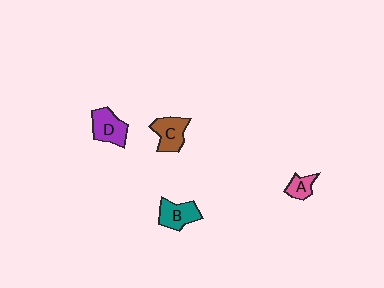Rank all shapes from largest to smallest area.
From largest to smallest: C (brown), D (purple), B (teal), A (pink).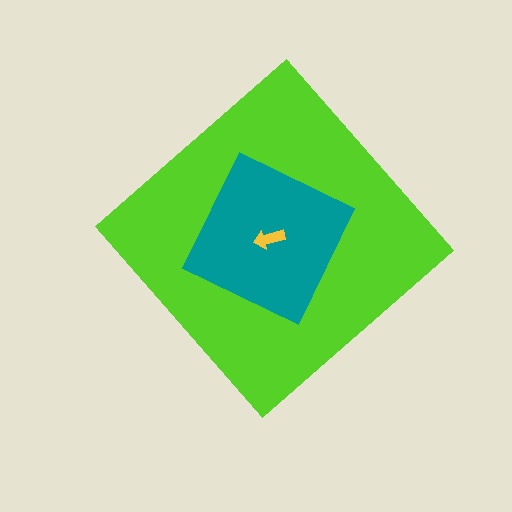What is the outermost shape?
The lime diamond.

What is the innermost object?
The yellow arrow.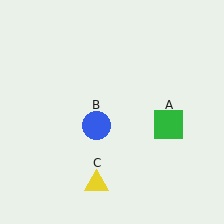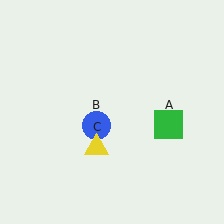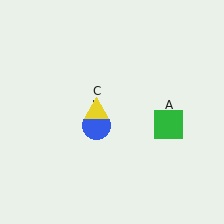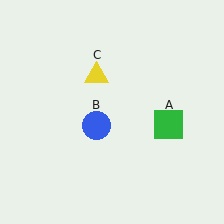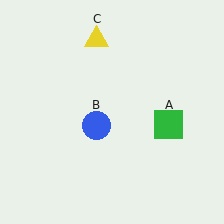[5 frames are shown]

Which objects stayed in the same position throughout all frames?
Green square (object A) and blue circle (object B) remained stationary.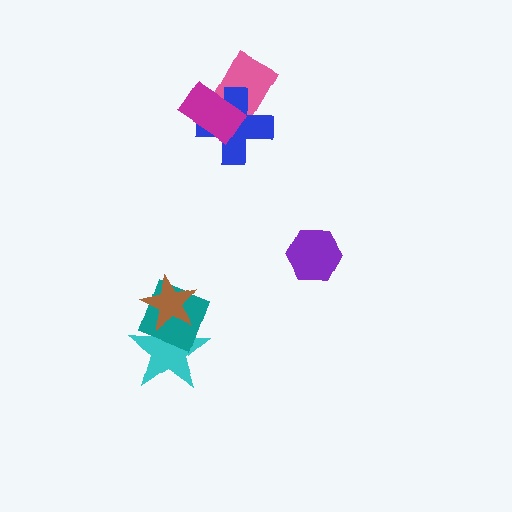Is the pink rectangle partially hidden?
Yes, it is partially covered by another shape.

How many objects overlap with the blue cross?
2 objects overlap with the blue cross.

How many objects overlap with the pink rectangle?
2 objects overlap with the pink rectangle.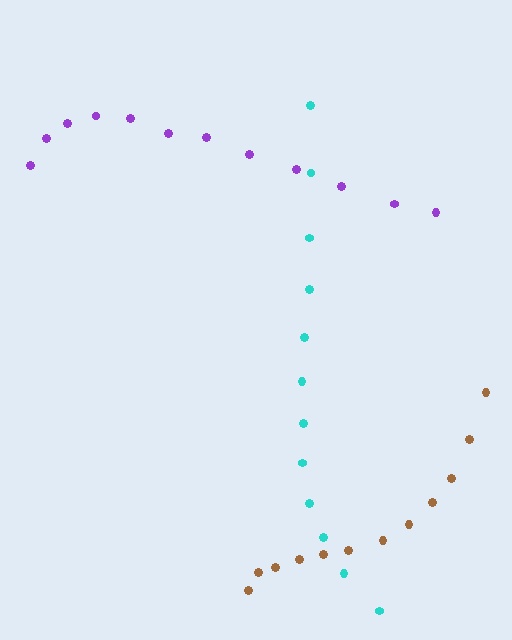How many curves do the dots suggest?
There are 3 distinct paths.